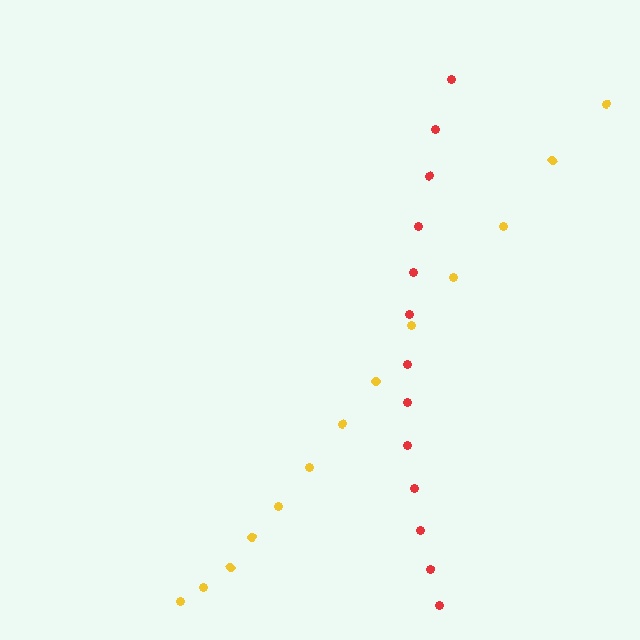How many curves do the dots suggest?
There are 2 distinct paths.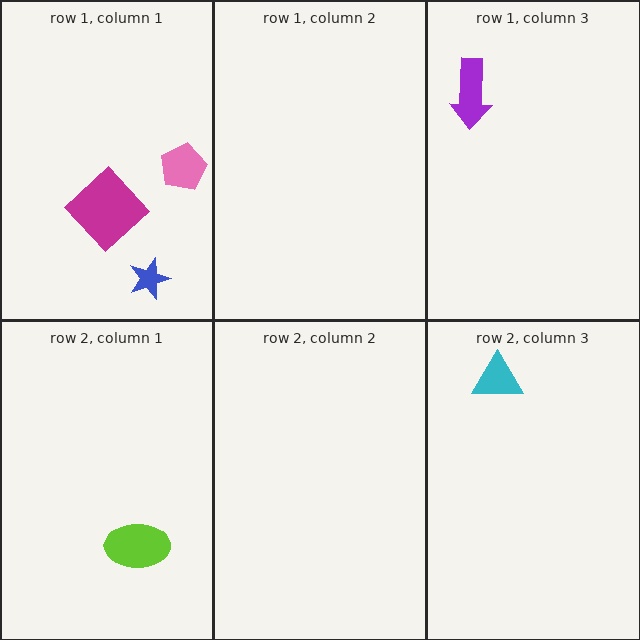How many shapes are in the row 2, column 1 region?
1.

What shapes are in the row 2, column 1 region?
The lime ellipse.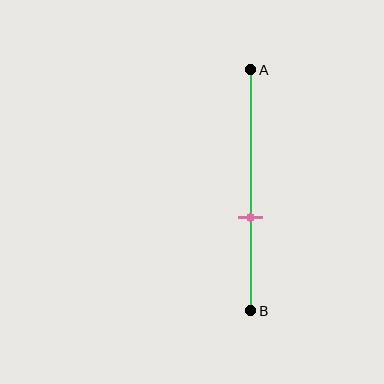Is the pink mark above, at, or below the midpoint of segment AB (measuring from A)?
The pink mark is below the midpoint of segment AB.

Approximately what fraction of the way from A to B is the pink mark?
The pink mark is approximately 60% of the way from A to B.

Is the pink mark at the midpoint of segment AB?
No, the mark is at about 60% from A, not at the 50% midpoint.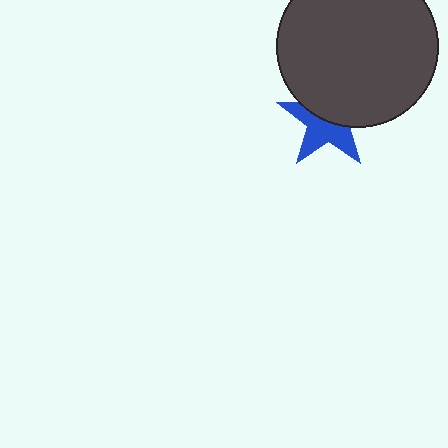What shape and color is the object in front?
The object in front is a dark gray circle.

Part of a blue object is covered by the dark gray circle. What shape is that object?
It is a star.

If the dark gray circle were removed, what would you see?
You would see the complete blue star.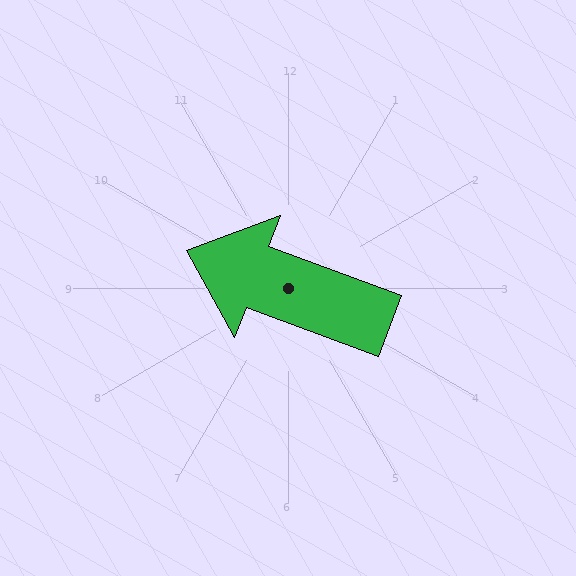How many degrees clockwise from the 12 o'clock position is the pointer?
Approximately 290 degrees.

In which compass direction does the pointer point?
West.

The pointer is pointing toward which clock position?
Roughly 10 o'clock.